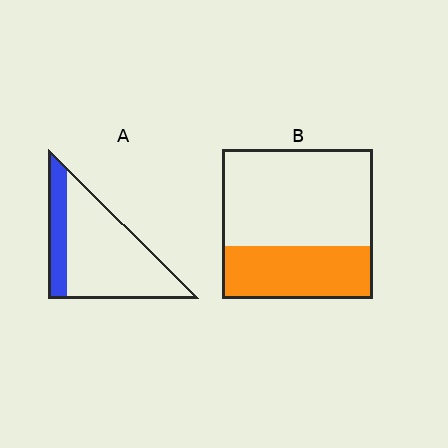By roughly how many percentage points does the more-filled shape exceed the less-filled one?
By roughly 10 percentage points (B over A).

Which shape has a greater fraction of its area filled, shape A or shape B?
Shape B.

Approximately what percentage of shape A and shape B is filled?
A is approximately 25% and B is approximately 35%.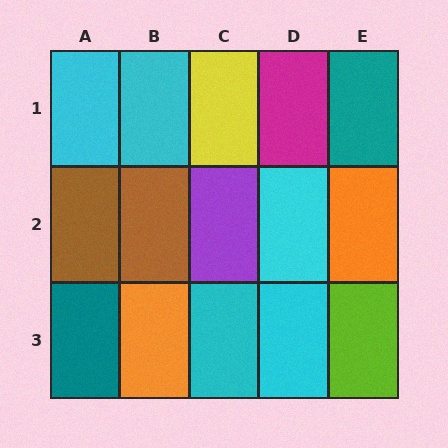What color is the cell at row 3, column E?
Lime.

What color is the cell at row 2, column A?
Brown.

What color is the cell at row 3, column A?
Teal.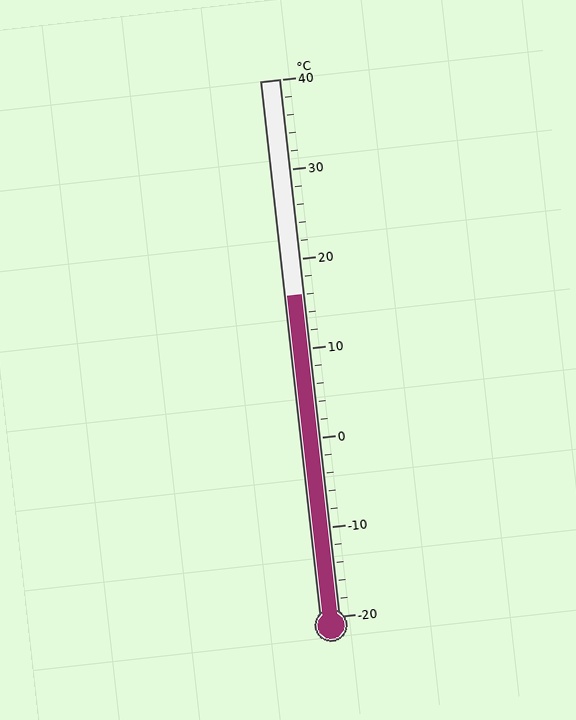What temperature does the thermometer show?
The thermometer shows approximately 16°C.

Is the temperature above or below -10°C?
The temperature is above -10°C.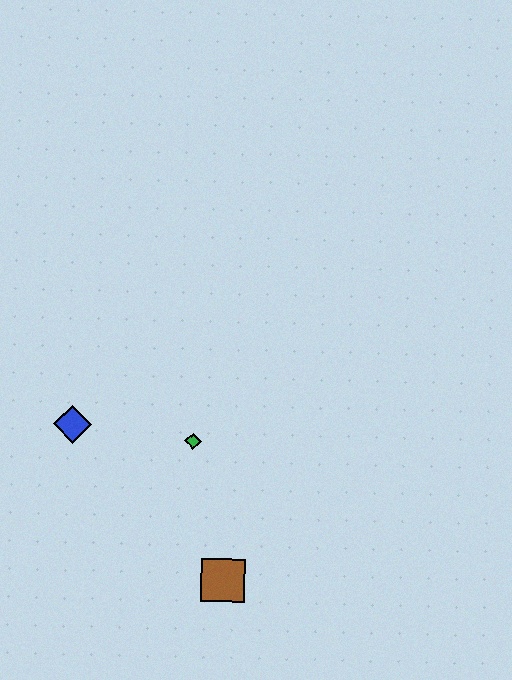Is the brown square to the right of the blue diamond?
Yes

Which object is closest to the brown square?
The green diamond is closest to the brown square.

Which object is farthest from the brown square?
The blue diamond is farthest from the brown square.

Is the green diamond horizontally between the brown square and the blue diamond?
Yes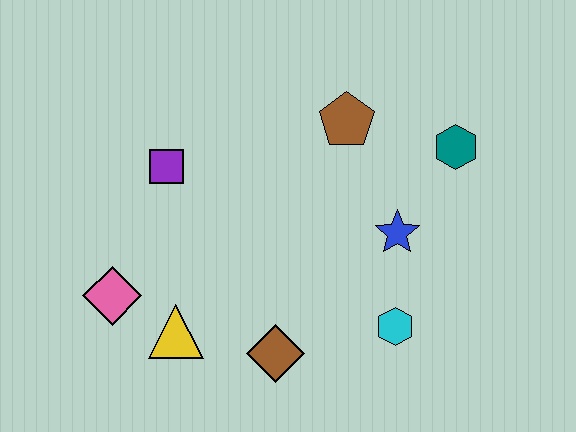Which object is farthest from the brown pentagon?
The pink diamond is farthest from the brown pentagon.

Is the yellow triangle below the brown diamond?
No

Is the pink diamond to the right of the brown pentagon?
No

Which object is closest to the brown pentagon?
The teal hexagon is closest to the brown pentagon.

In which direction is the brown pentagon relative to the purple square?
The brown pentagon is to the right of the purple square.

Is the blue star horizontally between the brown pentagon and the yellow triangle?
No